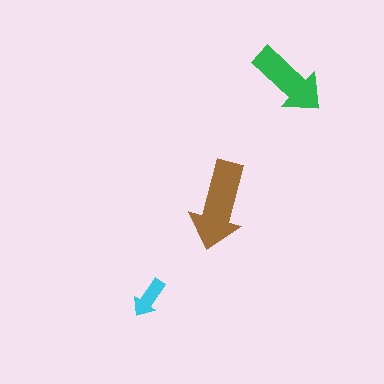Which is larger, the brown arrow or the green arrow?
The brown one.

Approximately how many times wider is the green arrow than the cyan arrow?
About 2 times wider.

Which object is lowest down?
The cyan arrow is bottommost.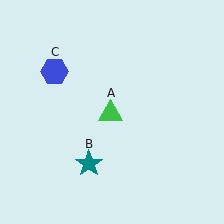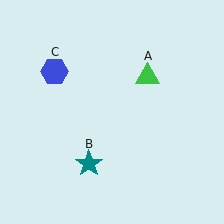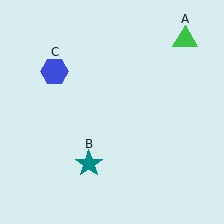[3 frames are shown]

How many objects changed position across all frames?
1 object changed position: green triangle (object A).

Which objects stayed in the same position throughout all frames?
Teal star (object B) and blue hexagon (object C) remained stationary.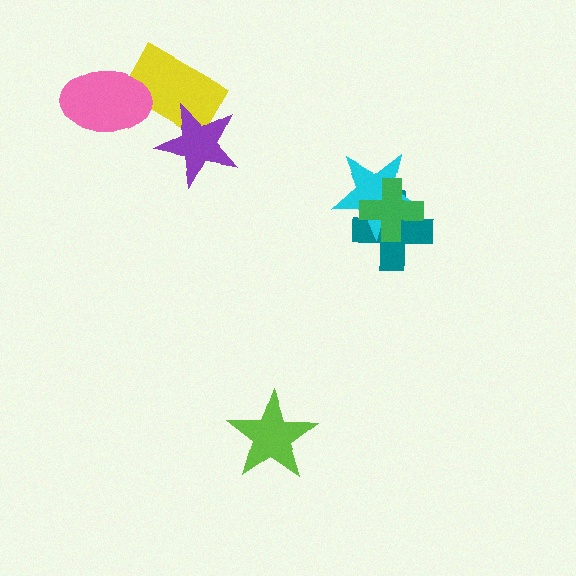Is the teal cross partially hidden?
Yes, it is partially covered by another shape.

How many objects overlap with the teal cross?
2 objects overlap with the teal cross.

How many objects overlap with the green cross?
2 objects overlap with the green cross.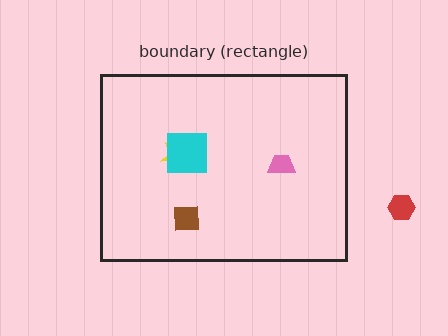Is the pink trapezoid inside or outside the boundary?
Inside.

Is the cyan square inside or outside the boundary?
Inside.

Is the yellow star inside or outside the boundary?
Inside.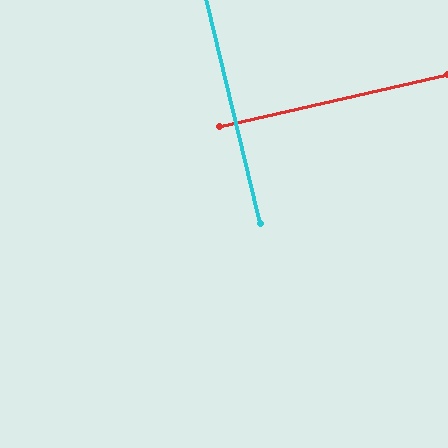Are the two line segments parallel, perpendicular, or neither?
Perpendicular — they meet at approximately 89°.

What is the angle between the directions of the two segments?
Approximately 89 degrees.